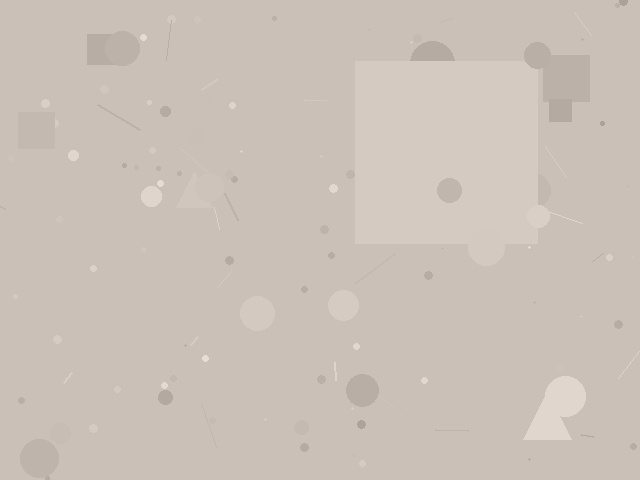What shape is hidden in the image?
A square is hidden in the image.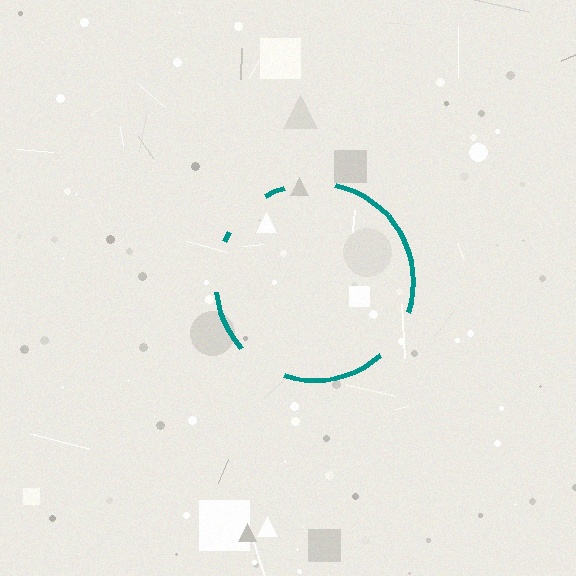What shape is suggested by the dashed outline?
The dashed outline suggests a circle.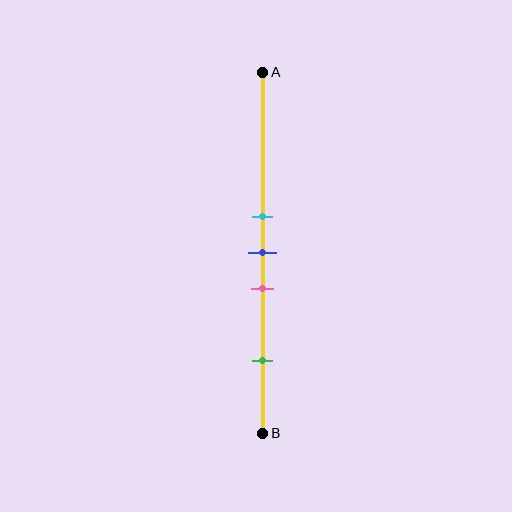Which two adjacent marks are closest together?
The cyan and blue marks are the closest adjacent pair.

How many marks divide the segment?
There are 4 marks dividing the segment.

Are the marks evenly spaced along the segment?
No, the marks are not evenly spaced.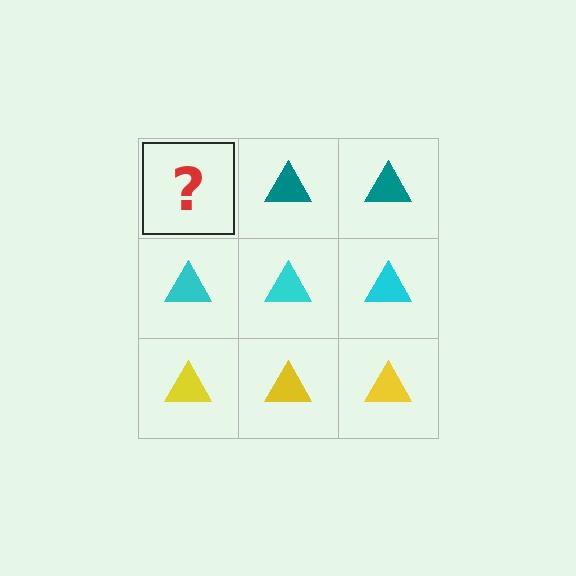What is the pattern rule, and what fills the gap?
The rule is that each row has a consistent color. The gap should be filled with a teal triangle.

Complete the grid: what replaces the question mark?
The question mark should be replaced with a teal triangle.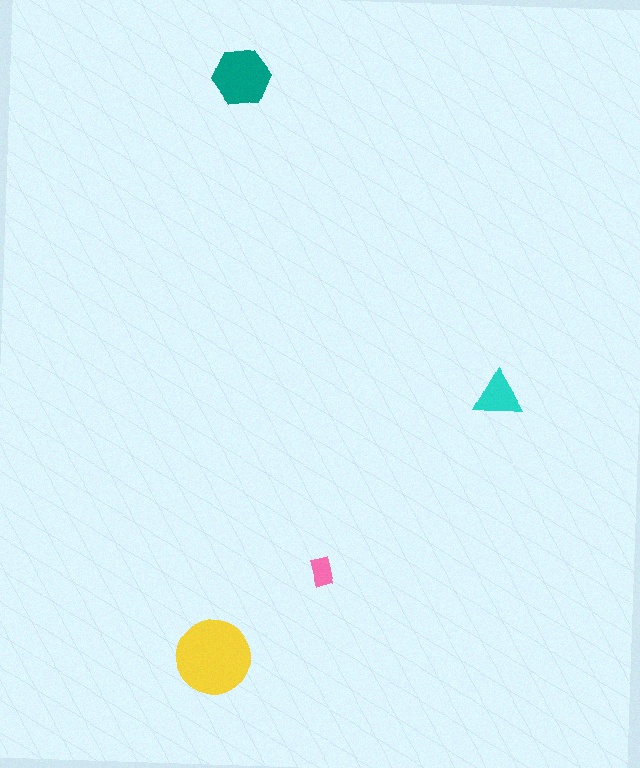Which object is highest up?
The teal hexagon is topmost.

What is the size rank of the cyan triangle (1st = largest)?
3rd.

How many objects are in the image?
There are 4 objects in the image.